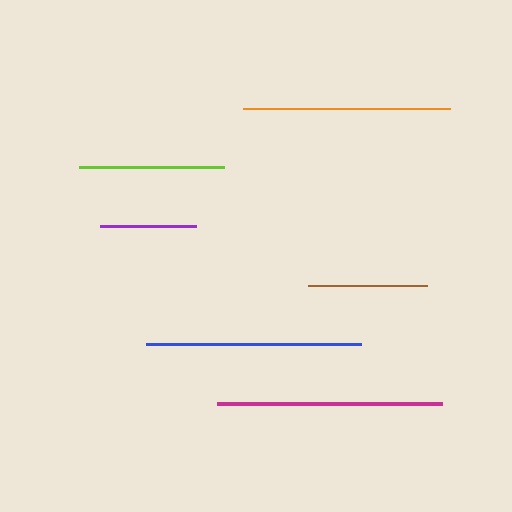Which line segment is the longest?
The magenta line is the longest at approximately 225 pixels.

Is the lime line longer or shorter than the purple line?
The lime line is longer than the purple line.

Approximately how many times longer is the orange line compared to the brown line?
The orange line is approximately 1.7 times the length of the brown line.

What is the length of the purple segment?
The purple segment is approximately 96 pixels long.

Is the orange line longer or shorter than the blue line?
The blue line is longer than the orange line.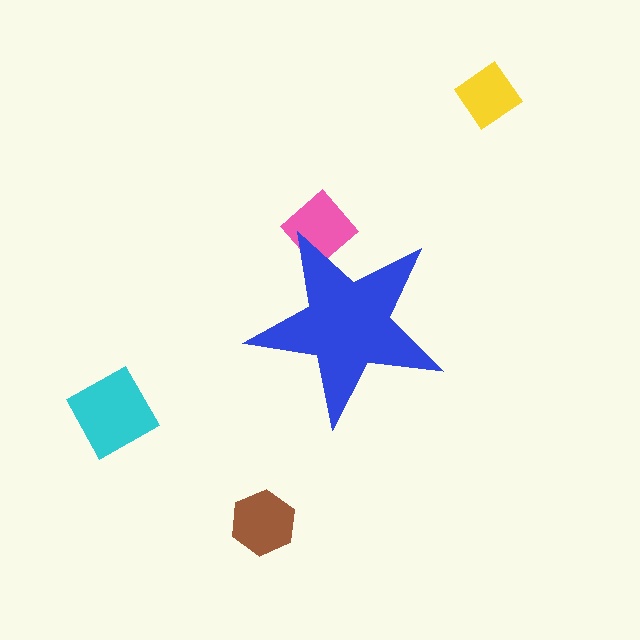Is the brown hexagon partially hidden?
No, the brown hexagon is fully visible.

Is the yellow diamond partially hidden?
No, the yellow diamond is fully visible.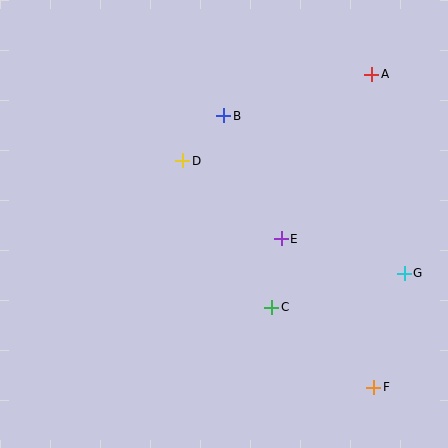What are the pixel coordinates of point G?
Point G is at (404, 273).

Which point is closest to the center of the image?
Point E at (281, 239) is closest to the center.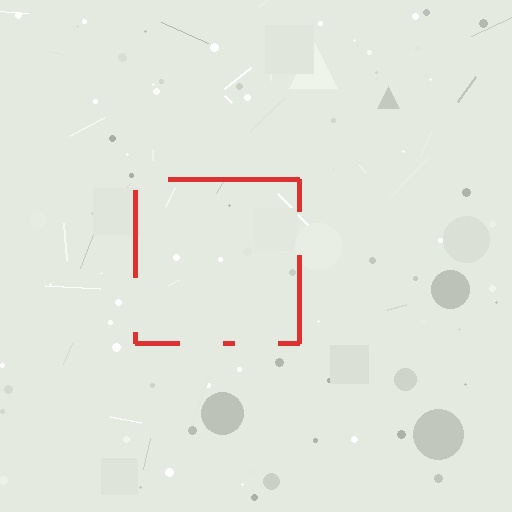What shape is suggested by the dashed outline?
The dashed outline suggests a square.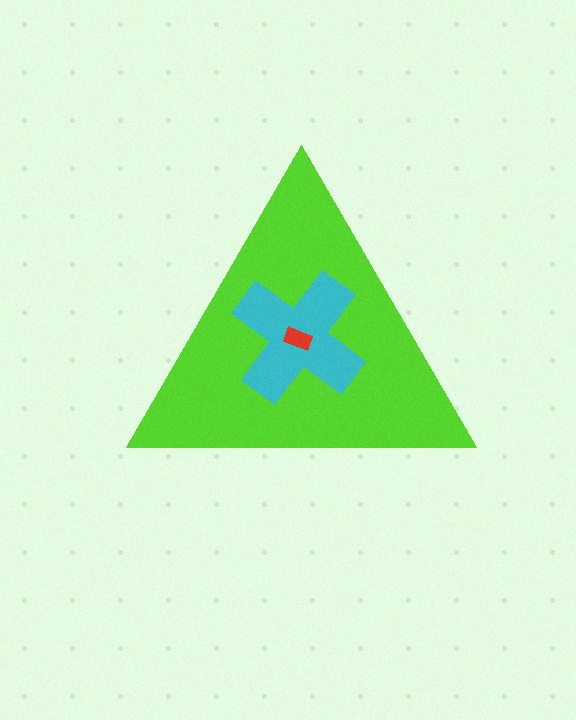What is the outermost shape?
The lime triangle.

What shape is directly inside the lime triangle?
The cyan cross.